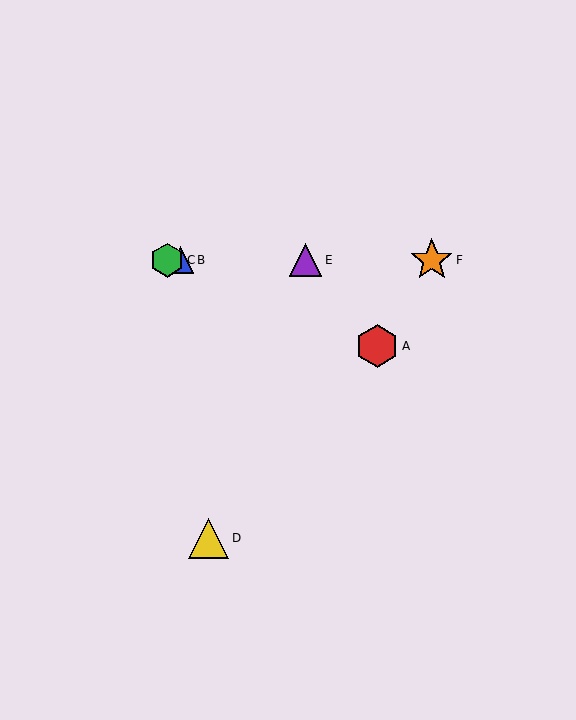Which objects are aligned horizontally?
Objects B, C, E, F are aligned horizontally.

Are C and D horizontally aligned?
No, C is at y≈260 and D is at y≈538.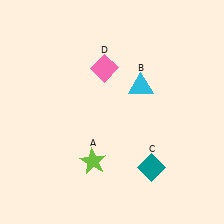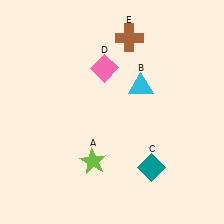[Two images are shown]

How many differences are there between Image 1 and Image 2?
There is 1 difference between the two images.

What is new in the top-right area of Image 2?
A brown cross (E) was added in the top-right area of Image 2.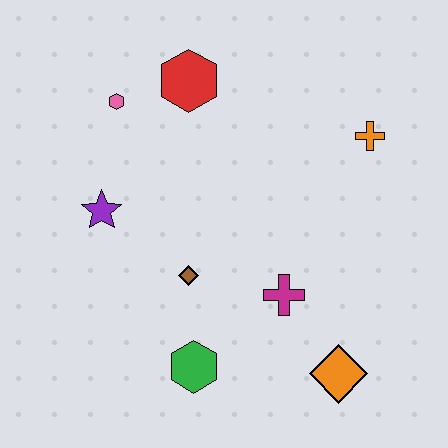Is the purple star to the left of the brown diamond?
Yes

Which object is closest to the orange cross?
The magenta cross is closest to the orange cross.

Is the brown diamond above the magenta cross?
Yes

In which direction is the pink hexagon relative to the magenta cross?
The pink hexagon is above the magenta cross.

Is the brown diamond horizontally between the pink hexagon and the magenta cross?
Yes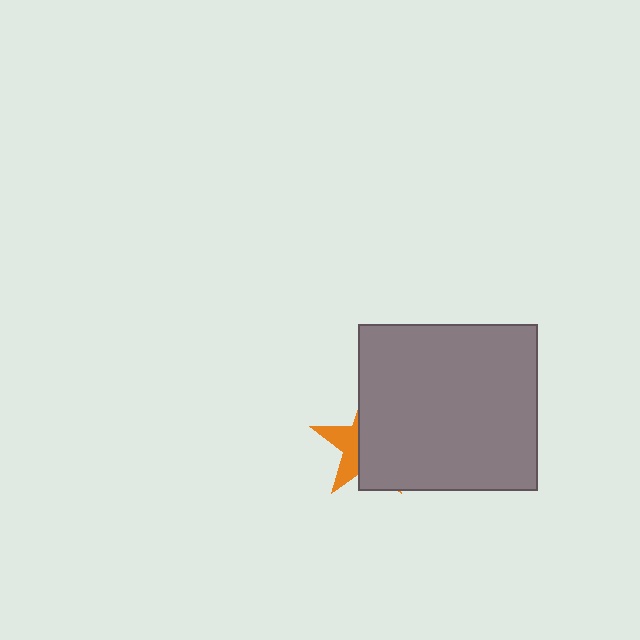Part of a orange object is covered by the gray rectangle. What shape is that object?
It is a star.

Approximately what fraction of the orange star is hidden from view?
Roughly 65% of the orange star is hidden behind the gray rectangle.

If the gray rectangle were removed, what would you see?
You would see the complete orange star.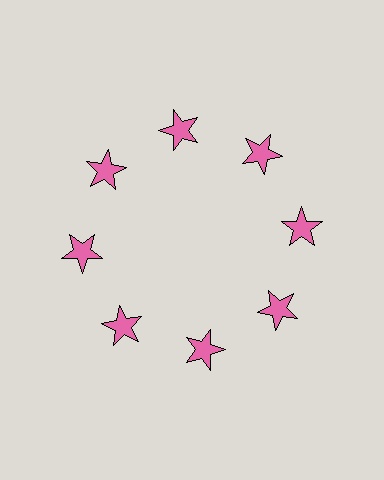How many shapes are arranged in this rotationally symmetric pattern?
There are 8 shapes, arranged in 8 groups of 1.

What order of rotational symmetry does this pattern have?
This pattern has 8-fold rotational symmetry.